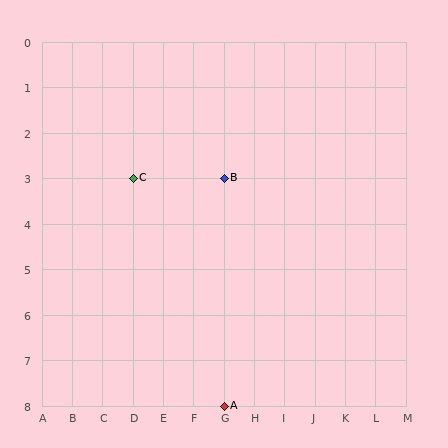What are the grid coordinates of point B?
Point B is at grid coordinates (G, 3).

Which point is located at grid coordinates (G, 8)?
Point A is at (G, 8).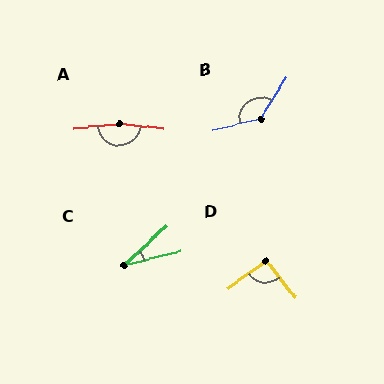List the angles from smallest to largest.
C (28°), D (92°), B (136°), A (167°).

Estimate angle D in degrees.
Approximately 92 degrees.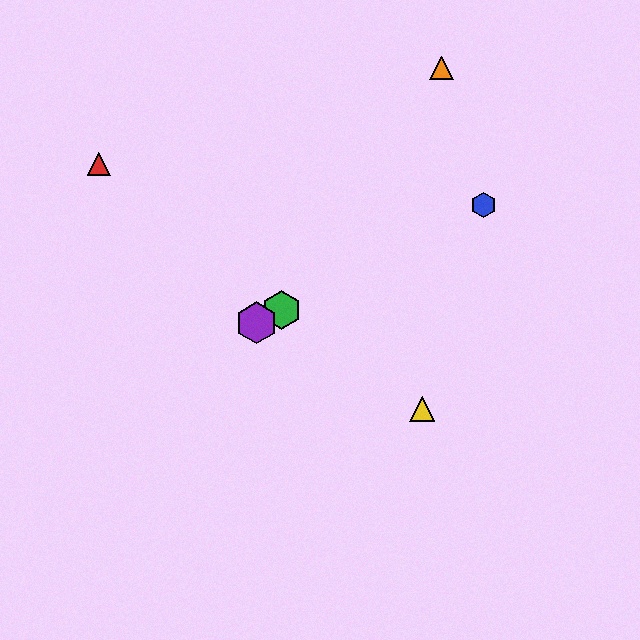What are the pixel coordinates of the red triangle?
The red triangle is at (99, 164).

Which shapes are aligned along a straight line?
The blue hexagon, the green hexagon, the purple hexagon are aligned along a straight line.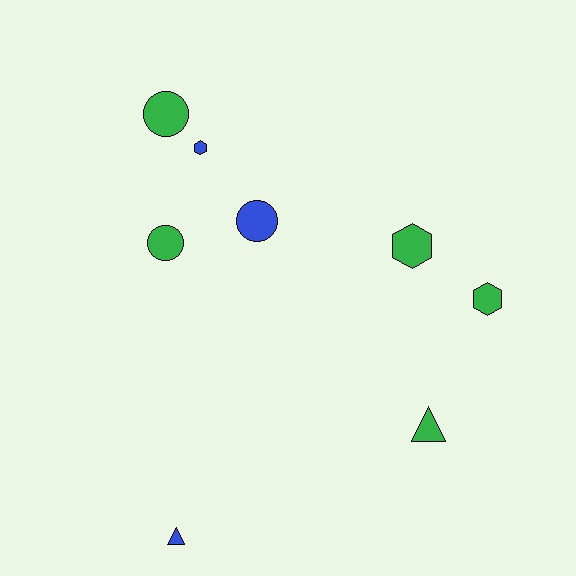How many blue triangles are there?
There is 1 blue triangle.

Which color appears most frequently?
Green, with 5 objects.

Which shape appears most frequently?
Circle, with 3 objects.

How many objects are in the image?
There are 8 objects.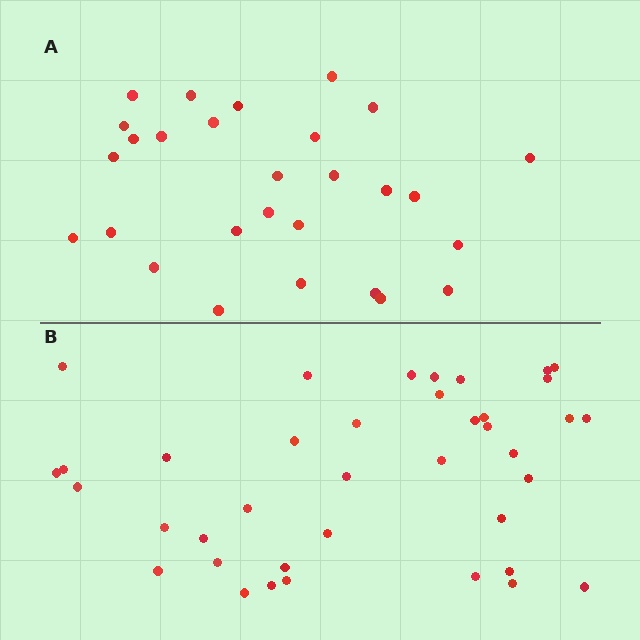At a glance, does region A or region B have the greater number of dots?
Region B (the bottom region) has more dots.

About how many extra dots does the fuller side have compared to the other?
Region B has roughly 12 or so more dots than region A.